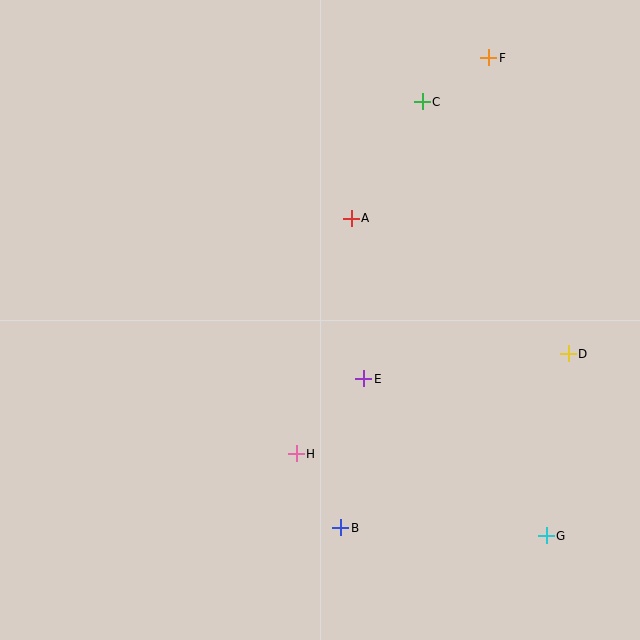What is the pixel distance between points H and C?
The distance between H and C is 374 pixels.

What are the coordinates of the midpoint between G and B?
The midpoint between G and B is at (444, 532).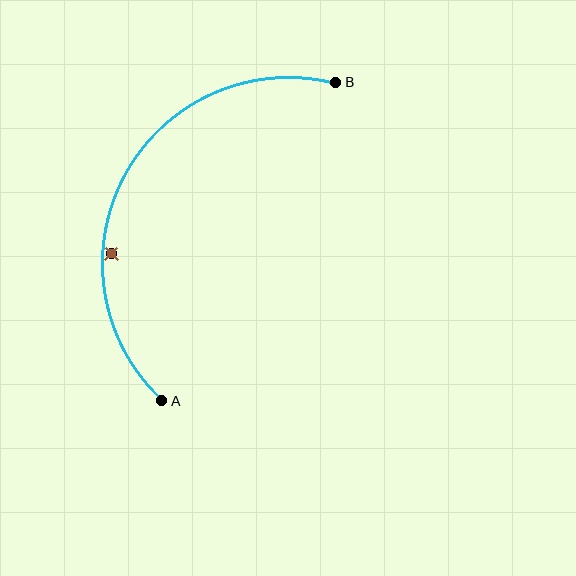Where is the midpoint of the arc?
The arc midpoint is the point on the curve farthest from the straight line joining A and B. It sits to the left of that line.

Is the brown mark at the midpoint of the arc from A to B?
No — the brown mark does not lie on the arc at all. It sits slightly inside the curve.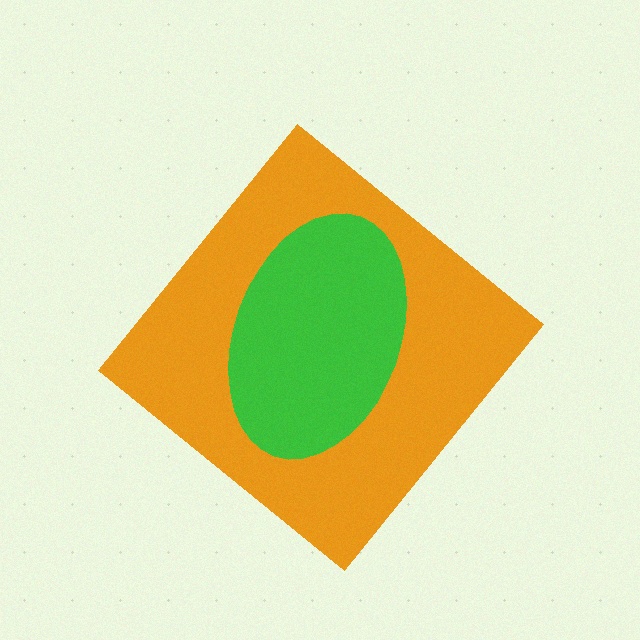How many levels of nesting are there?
2.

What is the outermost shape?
The orange diamond.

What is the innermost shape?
The green ellipse.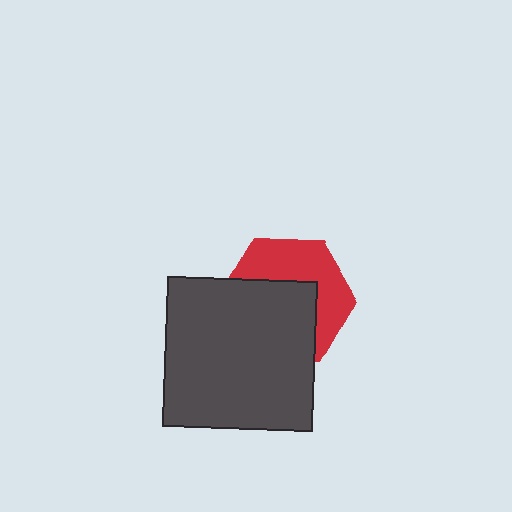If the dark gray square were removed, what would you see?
You would see the complete red hexagon.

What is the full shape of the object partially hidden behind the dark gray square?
The partially hidden object is a red hexagon.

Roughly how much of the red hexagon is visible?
About half of it is visible (roughly 46%).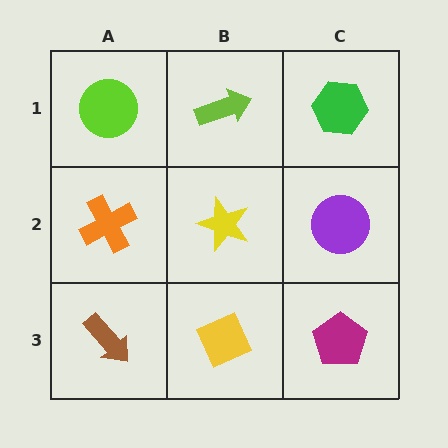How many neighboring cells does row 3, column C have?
2.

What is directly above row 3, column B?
A yellow star.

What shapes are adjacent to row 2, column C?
A green hexagon (row 1, column C), a magenta pentagon (row 3, column C), a yellow star (row 2, column B).